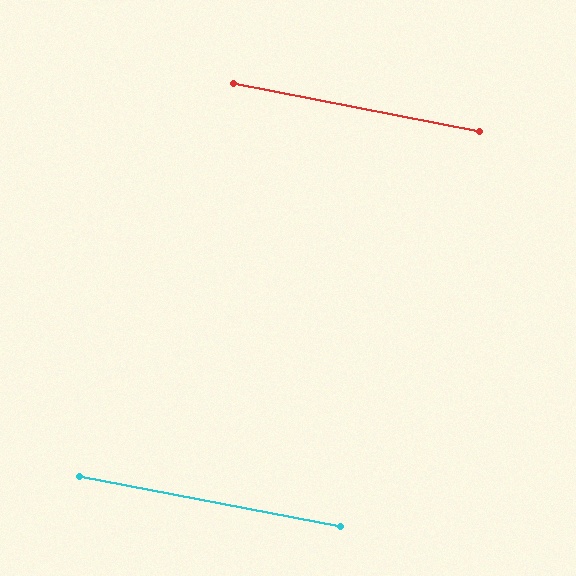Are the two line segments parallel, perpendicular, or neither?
Parallel — their directions differ by only 0.3°.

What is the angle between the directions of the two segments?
Approximately 0 degrees.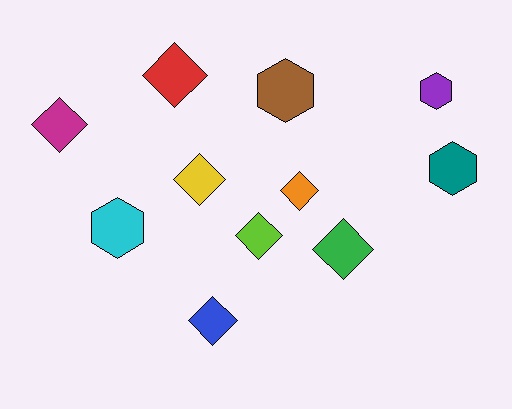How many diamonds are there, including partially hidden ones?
There are 7 diamonds.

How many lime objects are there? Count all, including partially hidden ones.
There is 1 lime object.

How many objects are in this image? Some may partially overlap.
There are 11 objects.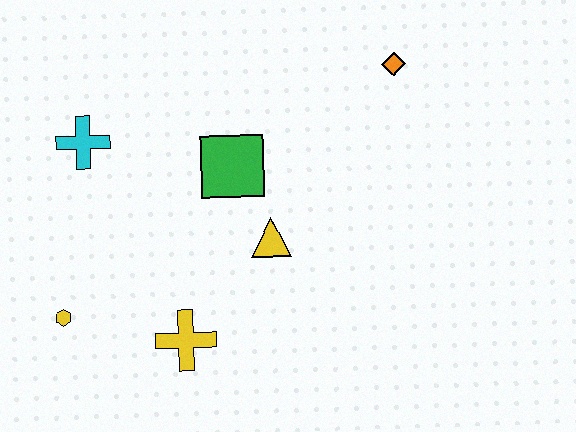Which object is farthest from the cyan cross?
The orange diamond is farthest from the cyan cross.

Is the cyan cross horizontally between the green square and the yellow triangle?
No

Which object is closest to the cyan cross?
The green square is closest to the cyan cross.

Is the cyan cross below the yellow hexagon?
No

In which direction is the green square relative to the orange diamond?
The green square is to the left of the orange diamond.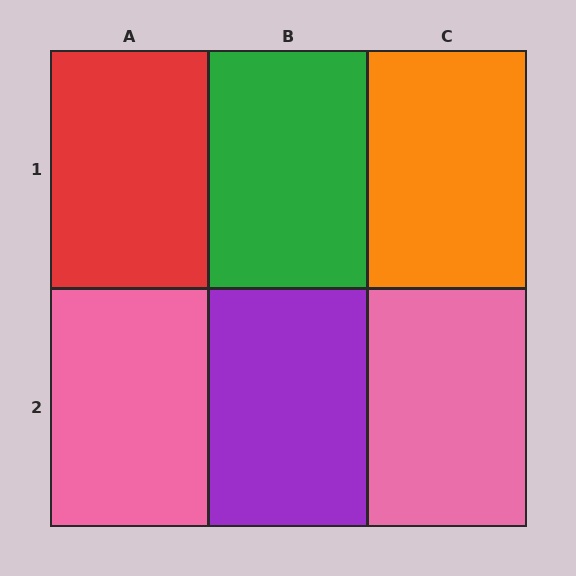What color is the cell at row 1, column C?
Orange.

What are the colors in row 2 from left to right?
Pink, purple, pink.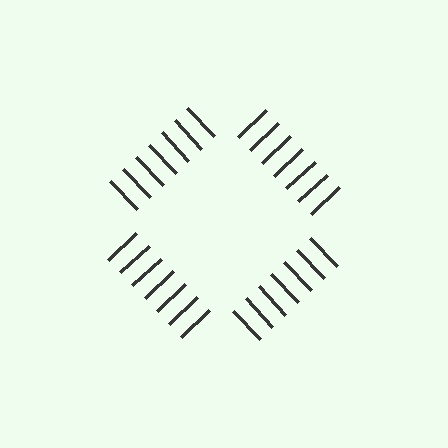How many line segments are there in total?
28 — 7 along each of the 4 edges.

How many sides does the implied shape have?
4 sides — the line-ends trace a square.